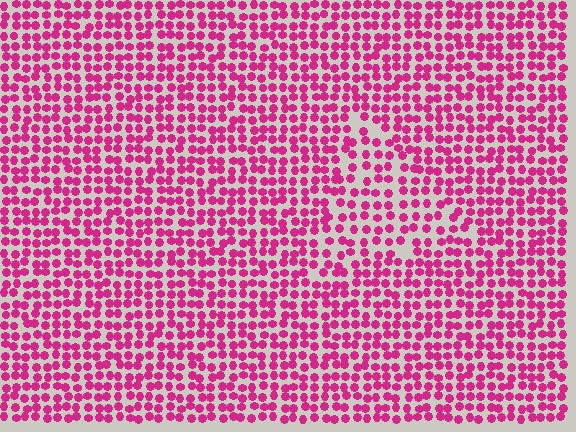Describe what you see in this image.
The image contains small magenta elements arranged at two different densities. A triangle-shaped region is visible where the elements are less densely packed than the surrounding area.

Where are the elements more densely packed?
The elements are more densely packed outside the triangle boundary.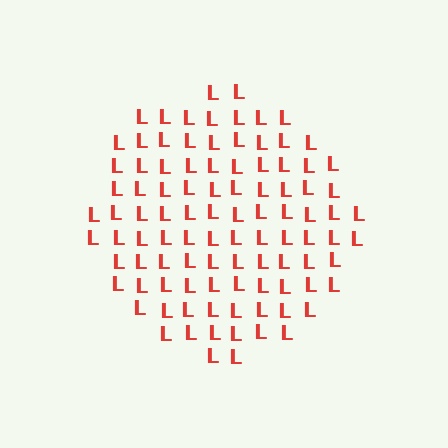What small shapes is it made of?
It is made of small letter L's.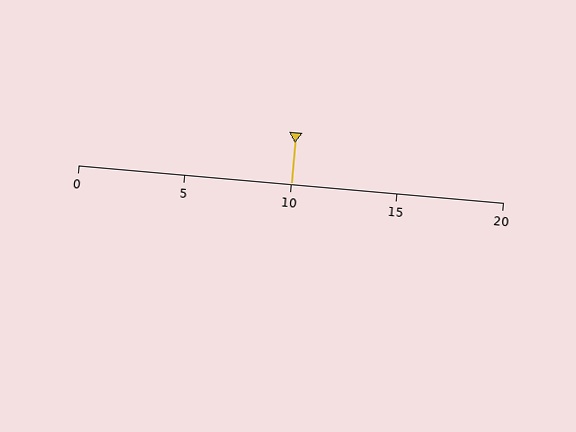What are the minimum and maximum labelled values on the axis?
The axis runs from 0 to 20.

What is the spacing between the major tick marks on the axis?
The major ticks are spaced 5 apart.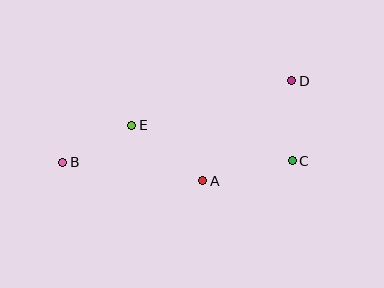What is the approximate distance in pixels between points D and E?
The distance between D and E is approximately 166 pixels.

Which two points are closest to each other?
Points B and E are closest to each other.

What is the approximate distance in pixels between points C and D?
The distance between C and D is approximately 80 pixels.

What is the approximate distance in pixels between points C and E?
The distance between C and E is approximately 165 pixels.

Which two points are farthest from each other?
Points B and D are farthest from each other.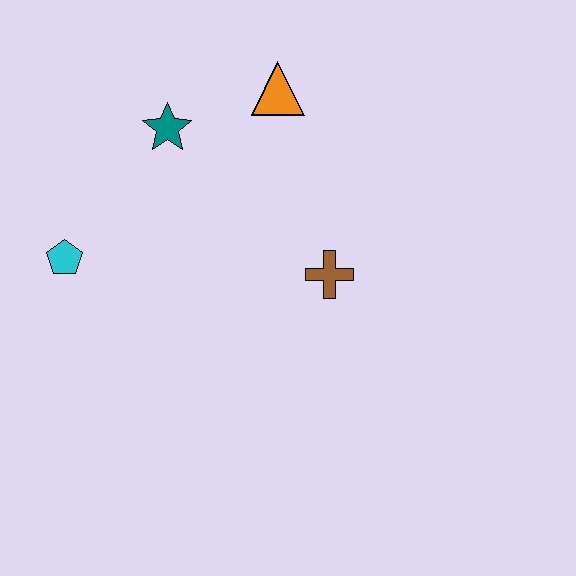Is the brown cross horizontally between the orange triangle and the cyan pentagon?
No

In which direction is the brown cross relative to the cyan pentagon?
The brown cross is to the right of the cyan pentagon.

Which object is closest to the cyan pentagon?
The teal star is closest to the cyan pentagon.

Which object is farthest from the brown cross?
The cyan pentagon is farthest from the brown cross.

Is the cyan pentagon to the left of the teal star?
Yes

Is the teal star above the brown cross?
Yes